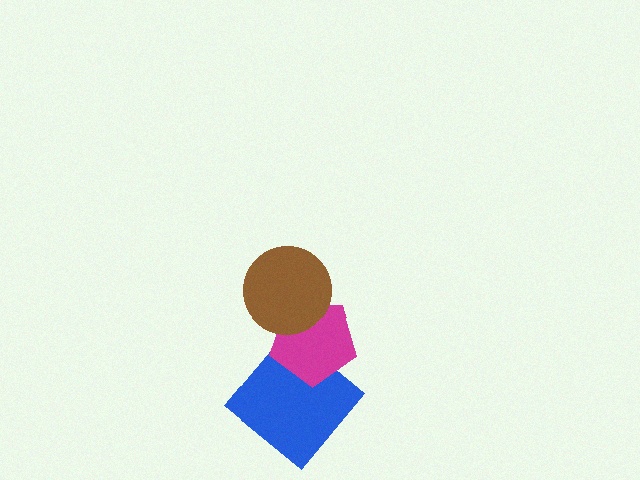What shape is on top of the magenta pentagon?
The brown circle is on top of the magenta pentagon.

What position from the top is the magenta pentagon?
The magenta pentagon is 2nd from the top.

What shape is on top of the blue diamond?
The magenta pentagon is on top of the blue diamond.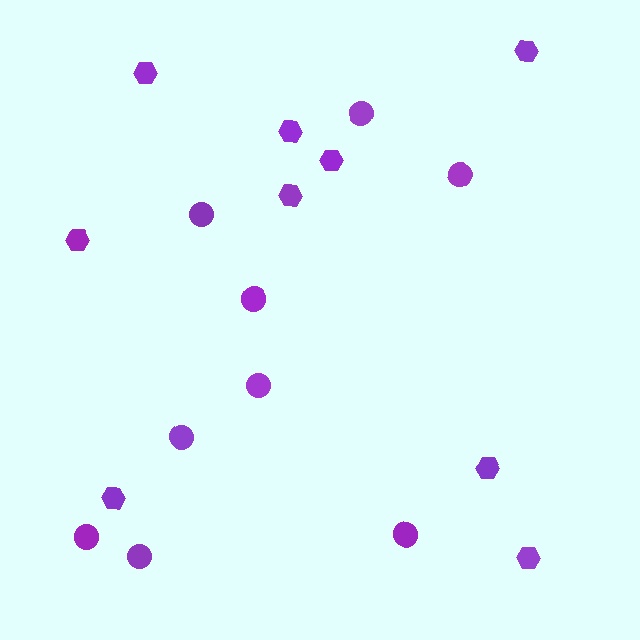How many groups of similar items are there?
There are 2 groups: one group of hexagons (9) and one group of circles (9).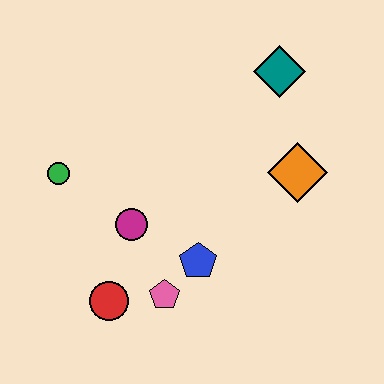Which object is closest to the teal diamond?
The orange diamond is closest to the teal diamond.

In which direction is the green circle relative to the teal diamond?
The green circle is to the left of the teal diamond.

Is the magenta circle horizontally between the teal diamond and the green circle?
Yes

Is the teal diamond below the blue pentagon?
No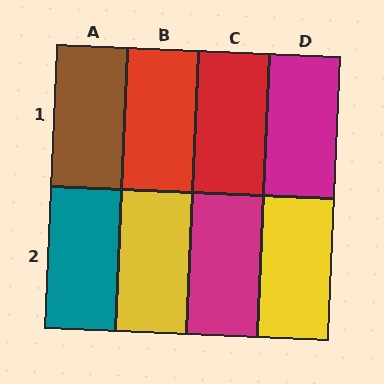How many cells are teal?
1 cell is teal.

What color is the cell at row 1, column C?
Red.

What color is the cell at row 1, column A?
Brown.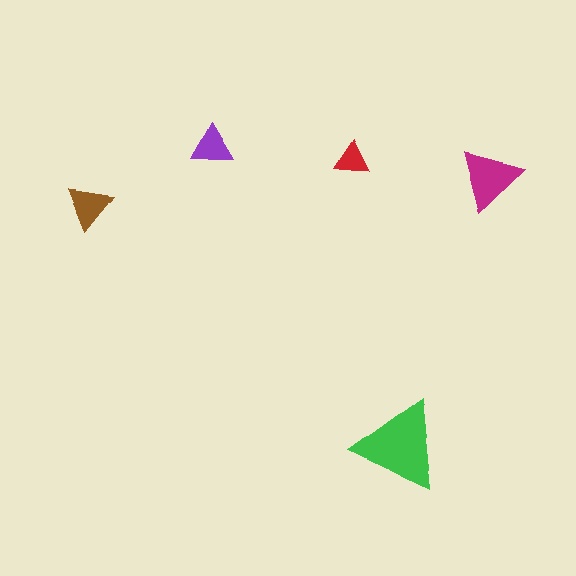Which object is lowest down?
The green triangle is bottommost.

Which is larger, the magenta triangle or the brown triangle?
The magenta one.